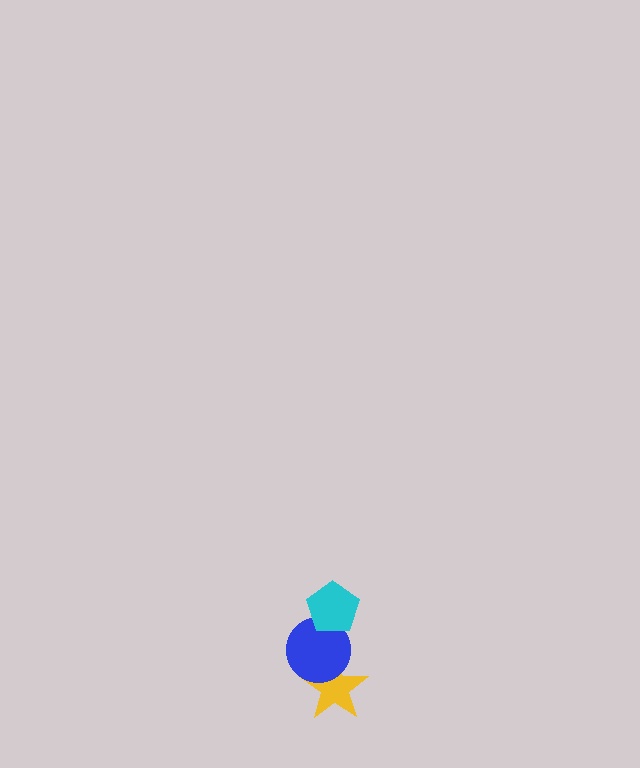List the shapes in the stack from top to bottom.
From top to bottom: the cyan pentagon, the blue circle, the yellow star.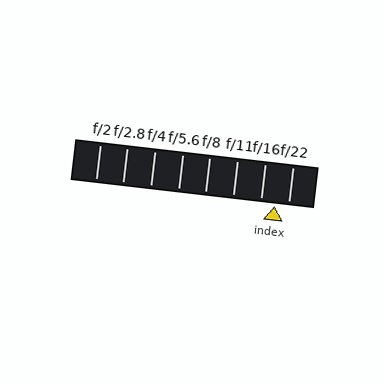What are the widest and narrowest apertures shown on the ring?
The widest aperture shown is f/2 and the narrowest is f/22.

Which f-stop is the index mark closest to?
The index mark is closest to f/22.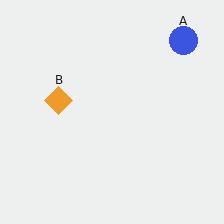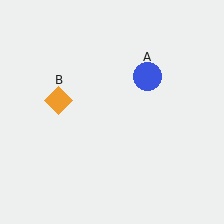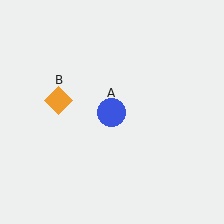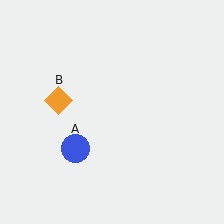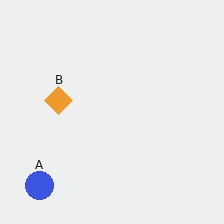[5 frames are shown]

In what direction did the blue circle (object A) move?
The blue circle (object A) moved down and to the left.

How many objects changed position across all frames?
1 object changed position: blue circle (object A).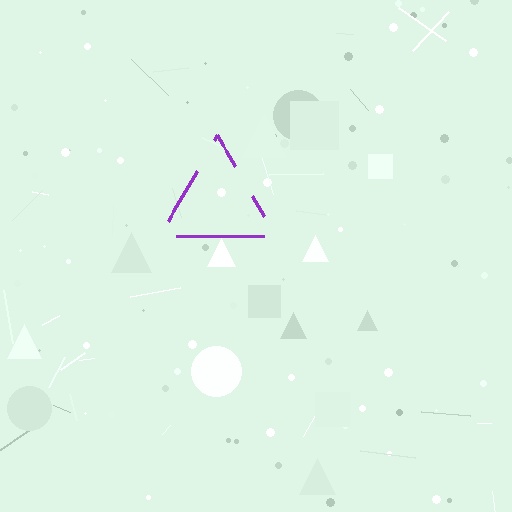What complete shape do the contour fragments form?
The contour fragments form a triangle.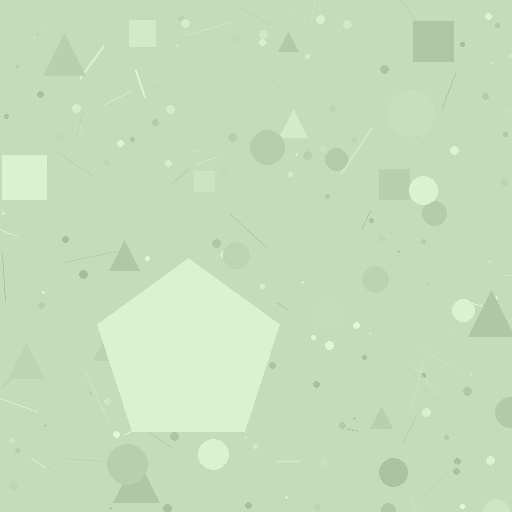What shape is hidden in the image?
A pentagon is hidden in the image.